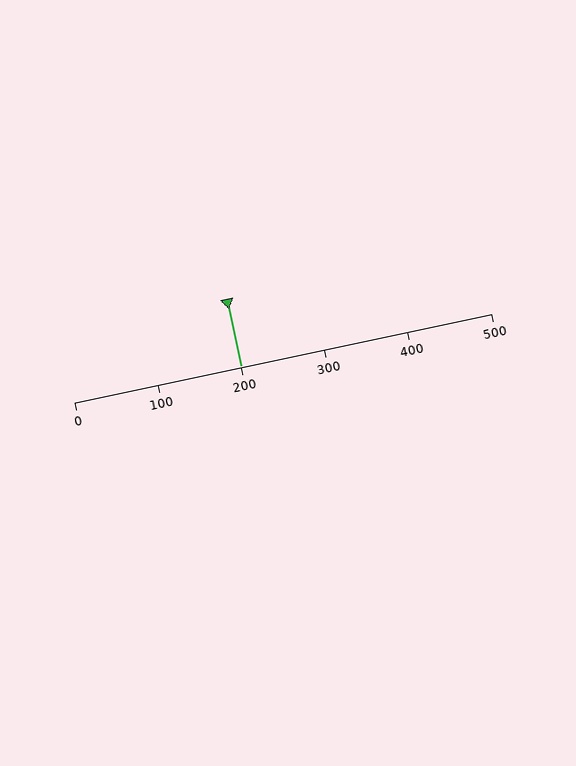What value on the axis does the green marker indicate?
The marker indicates approximately 200.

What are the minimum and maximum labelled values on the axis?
The axis runs from 0 to 500.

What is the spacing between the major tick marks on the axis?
The major ticks are spaced 100 apart.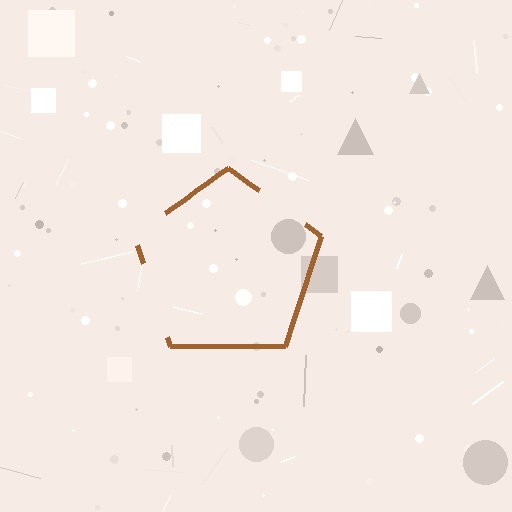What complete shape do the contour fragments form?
The contour fragments form a pentagon.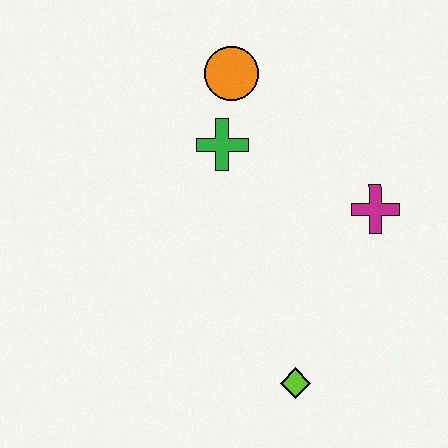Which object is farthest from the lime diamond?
The orange circle is farthest from the lime diamond.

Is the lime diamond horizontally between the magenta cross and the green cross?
Yes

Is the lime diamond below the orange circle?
Yes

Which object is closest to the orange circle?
The green cross is closest to the orange circle.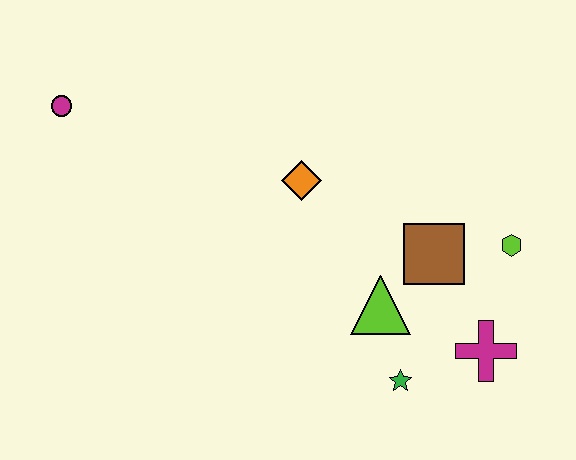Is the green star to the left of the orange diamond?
No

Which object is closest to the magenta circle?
The orange diamond is closest to the magenta circle.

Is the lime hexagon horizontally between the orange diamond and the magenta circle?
No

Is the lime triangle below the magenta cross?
No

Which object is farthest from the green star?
The magenta circle is farthest from the green star.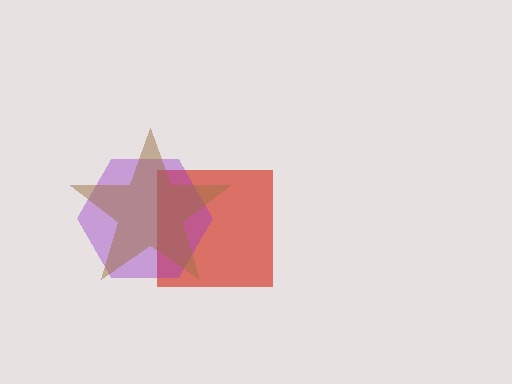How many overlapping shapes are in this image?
There are 3 overlapping shapes in the image.